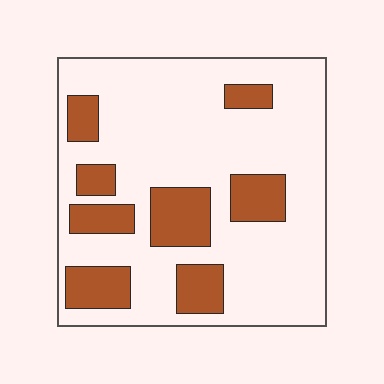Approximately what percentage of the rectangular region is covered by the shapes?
Approximately 25%.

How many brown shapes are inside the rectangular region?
8.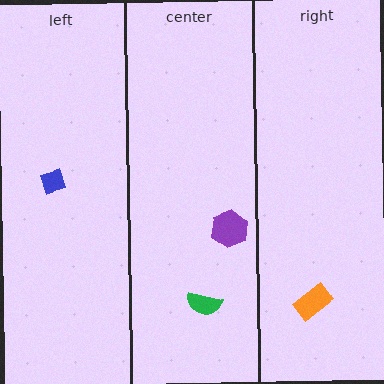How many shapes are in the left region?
1.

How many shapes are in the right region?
1.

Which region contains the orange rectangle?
The right region.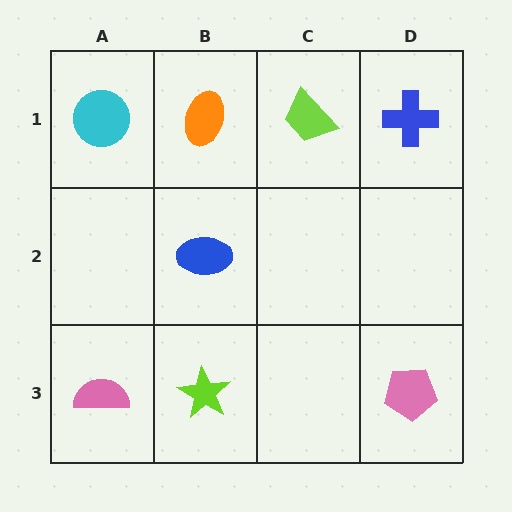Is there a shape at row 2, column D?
No, that cell is empty.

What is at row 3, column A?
A pink semicircle.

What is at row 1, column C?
A lime trapezoid.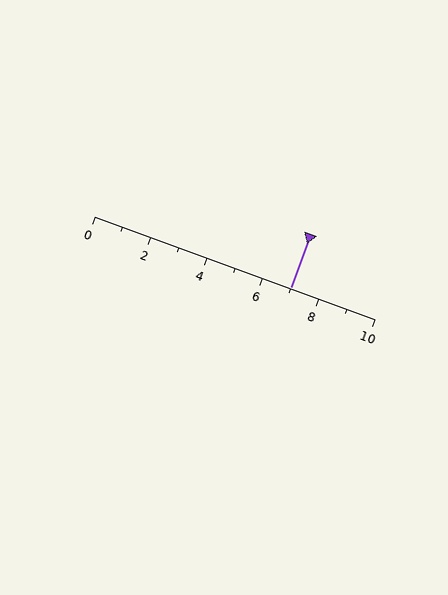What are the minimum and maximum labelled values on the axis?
The axis runs from 0 to 10.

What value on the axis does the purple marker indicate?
The marker indicates approximately 7.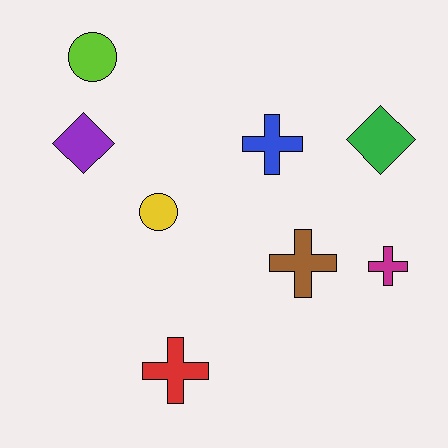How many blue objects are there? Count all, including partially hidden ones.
There is 1 blue object.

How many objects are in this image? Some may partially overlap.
There are 8 objects.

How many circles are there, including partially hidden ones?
There are 2 circles.